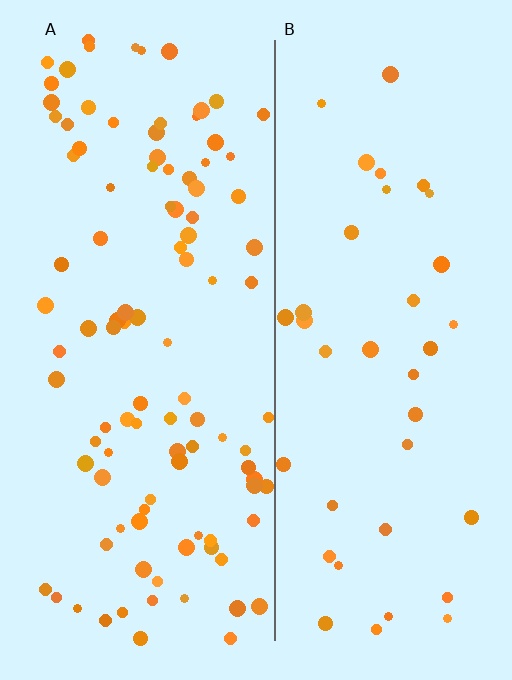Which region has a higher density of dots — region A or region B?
A (the left).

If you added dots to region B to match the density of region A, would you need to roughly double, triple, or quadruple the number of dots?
Approximately triple.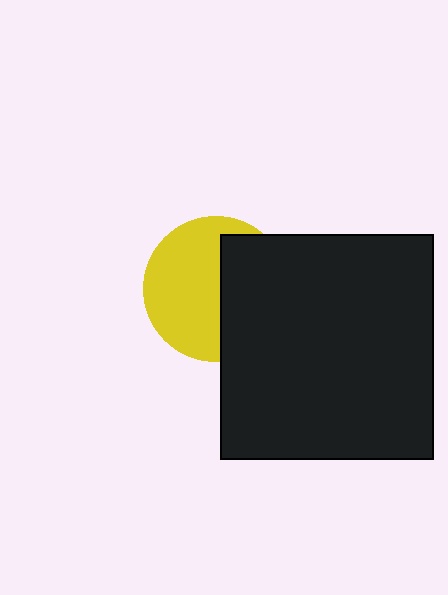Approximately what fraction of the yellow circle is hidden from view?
Roughly 44% of the yellow circle is hidden behind the black rectangle.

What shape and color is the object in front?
The object in front is a black rectangle.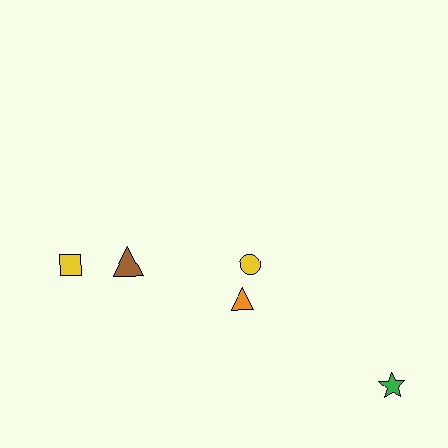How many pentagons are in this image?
There are no pentagons.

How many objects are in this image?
There are 5 objects.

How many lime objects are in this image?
There are no lime objects.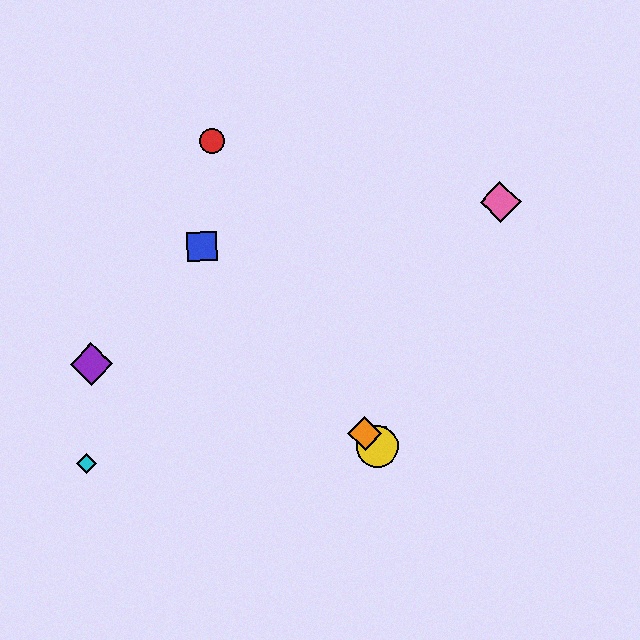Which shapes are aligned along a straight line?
The blue square, the green square, the yellow circle, the orange diamond are aligned along a straight line.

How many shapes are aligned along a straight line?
4 shapes (the blue square, the green square, the yellow circle, the orange diamond) are aligned along a straight line.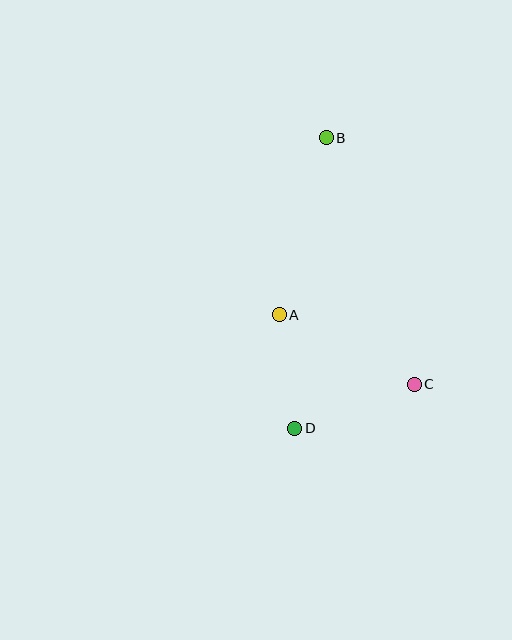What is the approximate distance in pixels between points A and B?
The distance between A and B is approximately 183 pixels.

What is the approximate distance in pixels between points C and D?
The distance between C and D is approximately 127 pixels.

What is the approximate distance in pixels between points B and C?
The distance between B and C is approximately 262 pixels.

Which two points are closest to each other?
Points A and D are closest to each other.